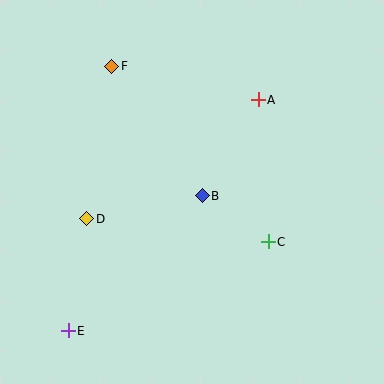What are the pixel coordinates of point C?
Point C is at (268, 242).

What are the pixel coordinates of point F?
Point F is at (112, 66).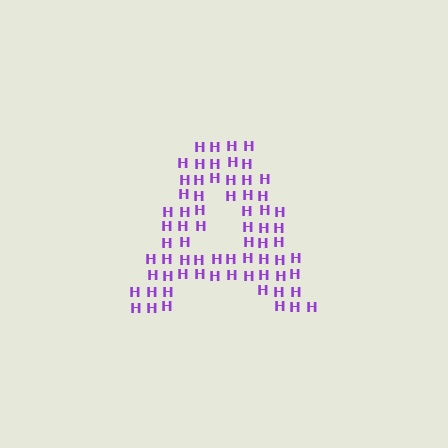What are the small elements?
The small elements are letter H's.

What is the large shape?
The large shape is the letter A.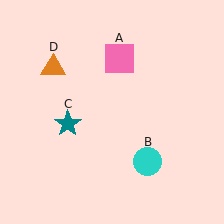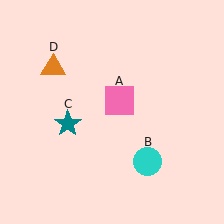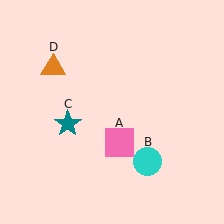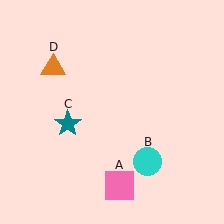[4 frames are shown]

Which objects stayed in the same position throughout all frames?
Cyan circle (object B) and teal star (object C) and orange triangle (object D) remained stationary.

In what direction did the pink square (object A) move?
The pink square (object A) moved down.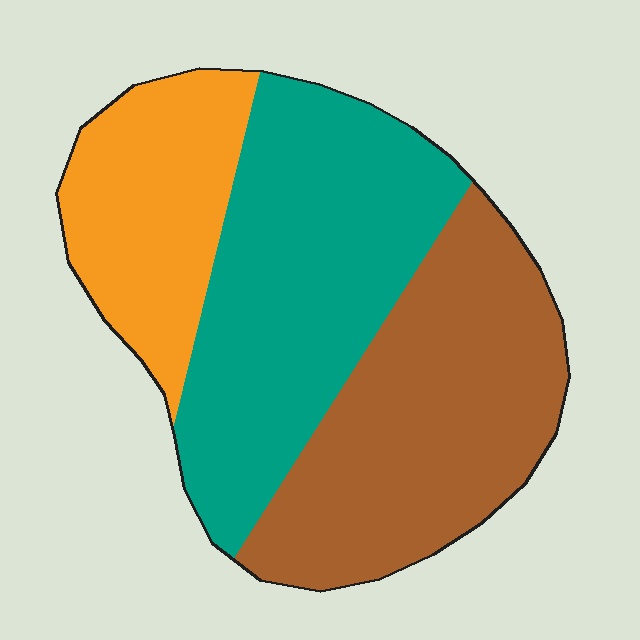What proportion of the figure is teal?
Teal covers about 40% of the figure.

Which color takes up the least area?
Orange, at roughly 20%.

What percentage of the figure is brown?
Brown covers 38% of the figure.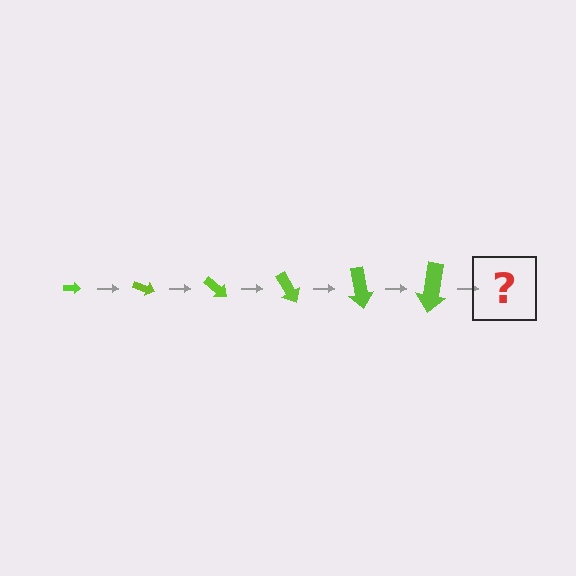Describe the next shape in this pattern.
It should be an arrow, larger than the previous one and rotated 120 degrees from the start.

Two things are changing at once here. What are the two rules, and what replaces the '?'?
The two rules are that the arrow grows larger each step and it rotates 20 degrees each step. The '?' should be an arrow, larger than the previous one and rotated 120 degrees from the start.